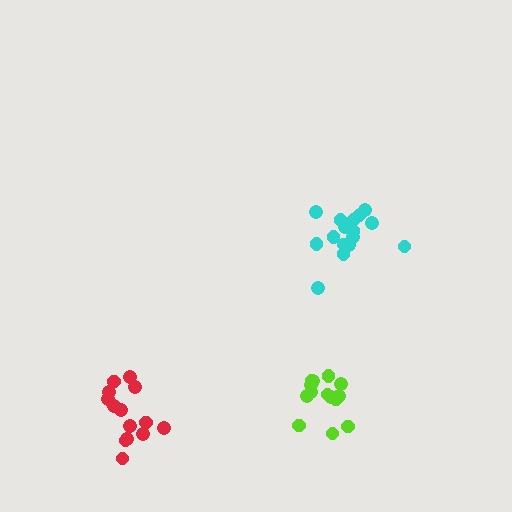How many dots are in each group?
Group 1: 14 dots, Group 2: 16 dots, Group 3: 14 dots (44 total).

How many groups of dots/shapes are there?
There are 3 groups.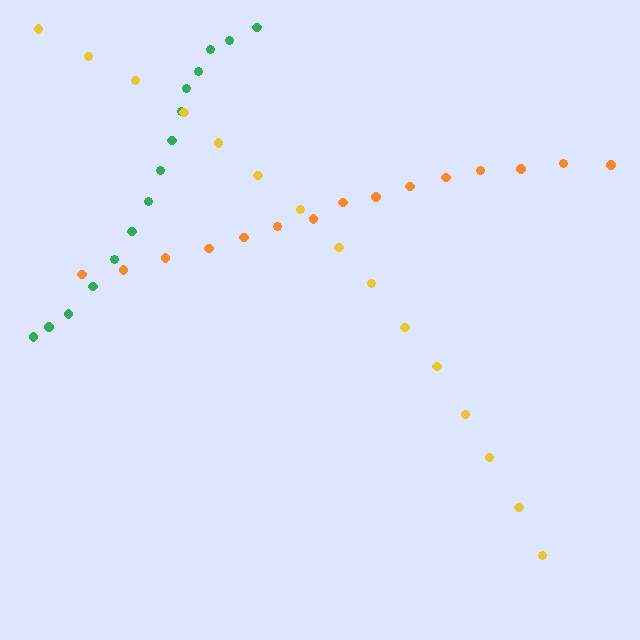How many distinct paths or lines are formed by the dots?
There are 3 distinct paths.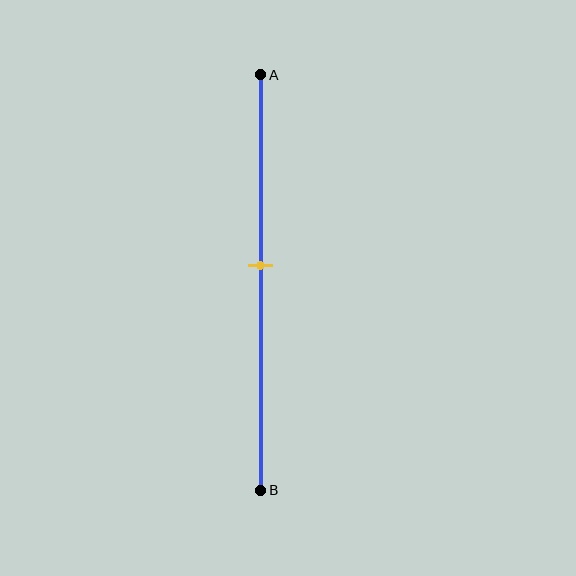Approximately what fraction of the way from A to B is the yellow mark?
The yellow mark is approximately 45% of the way from A to B.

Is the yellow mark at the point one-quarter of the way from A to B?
No, the mark is at about 45% from A, not at the 25% one-quarter point.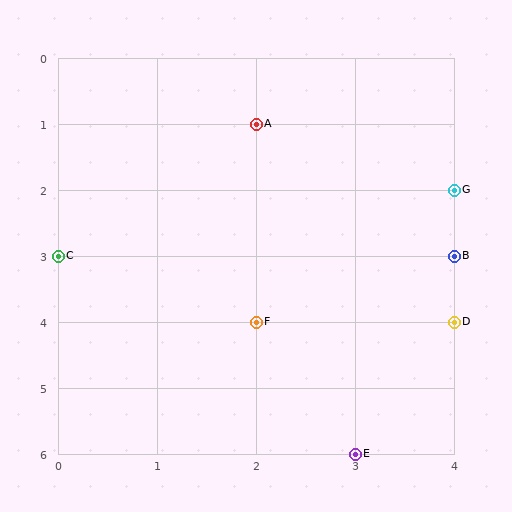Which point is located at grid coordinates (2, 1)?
Point A is at (2, 1).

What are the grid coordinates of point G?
Point G is at grid coordinates (4, 2).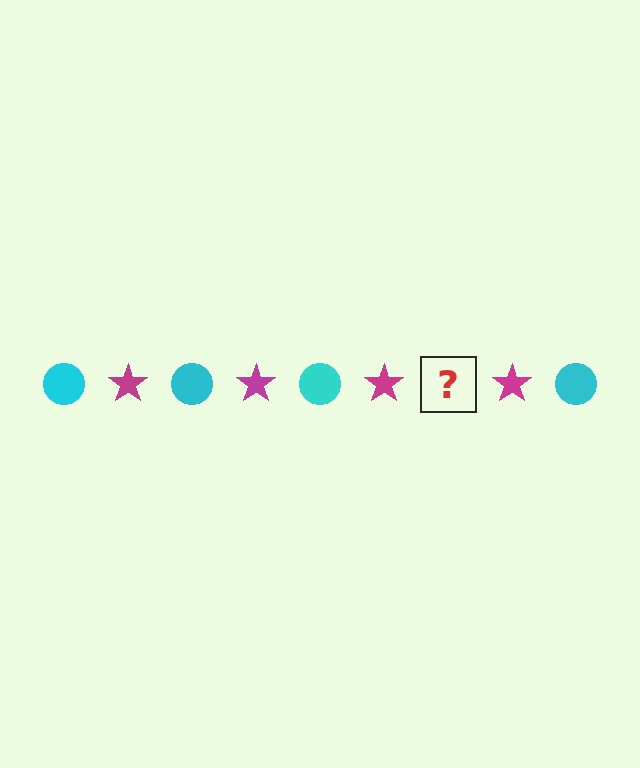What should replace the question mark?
The question mark should be replaced with a cyan circle.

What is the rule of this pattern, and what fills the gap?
The rule is that the pattern alternates between cyan circle and magenta star. The gap should be filled with a cyan circle.